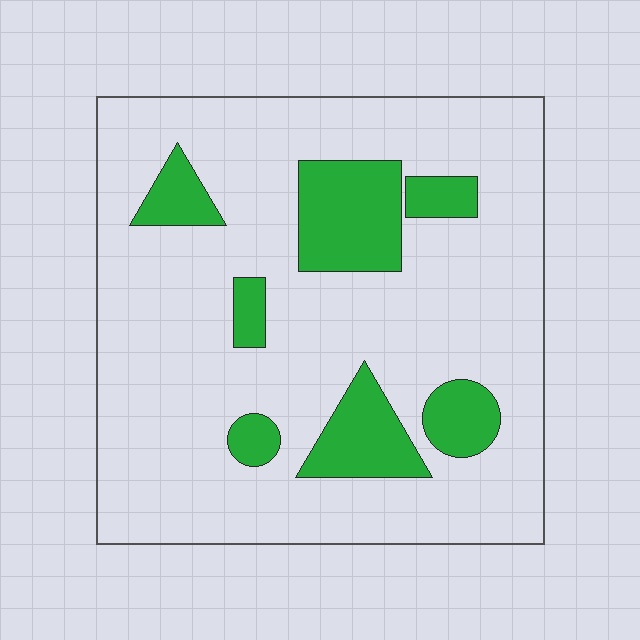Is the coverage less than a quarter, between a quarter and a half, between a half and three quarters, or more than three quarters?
Less than a quarter.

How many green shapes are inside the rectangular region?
7.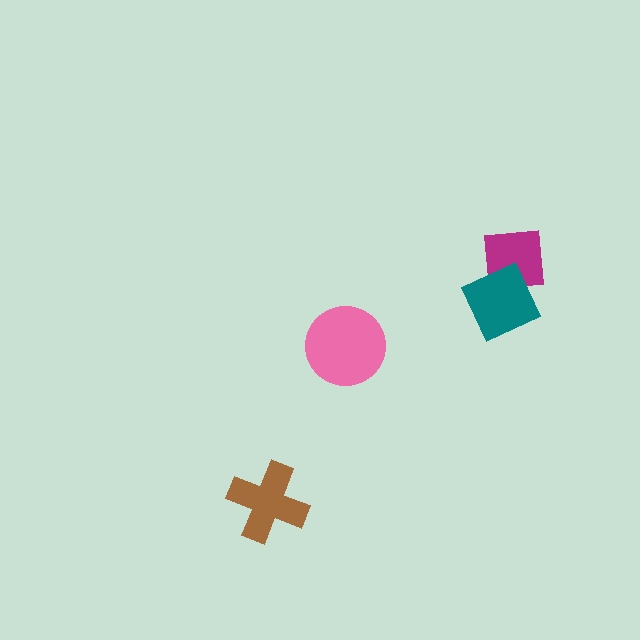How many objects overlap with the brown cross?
0 objects overlap with the brown cross.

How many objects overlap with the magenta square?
1 object overlaps with the magenta square.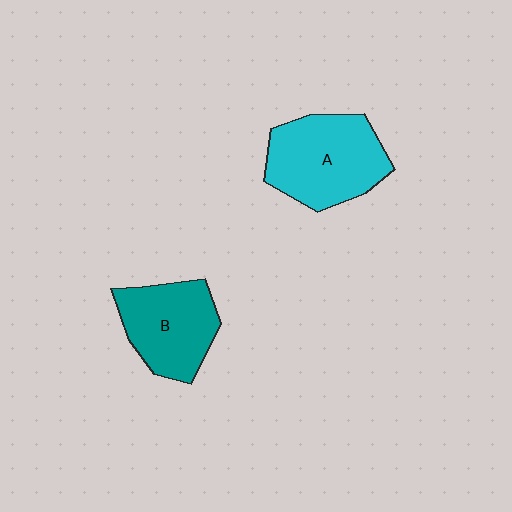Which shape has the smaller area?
Shape B (teal).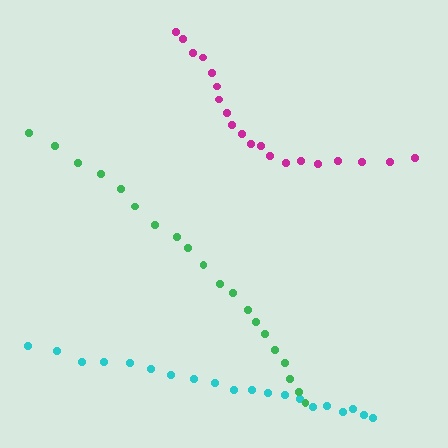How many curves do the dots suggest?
There are 3 distinct paths.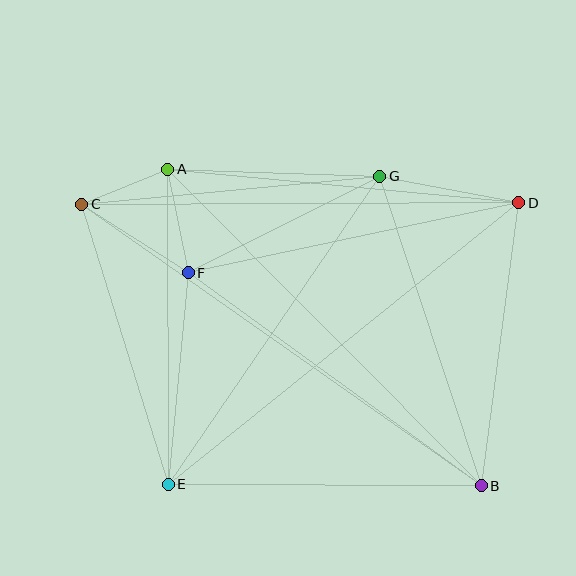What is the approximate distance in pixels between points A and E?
The distance between A and E is approximately 315 pixels.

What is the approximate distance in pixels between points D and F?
The distance between D and F is approximately 338 pixels.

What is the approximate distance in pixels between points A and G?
The distance between A and G is approximately 212 pixels.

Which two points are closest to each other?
Points A and C are closest to each other.